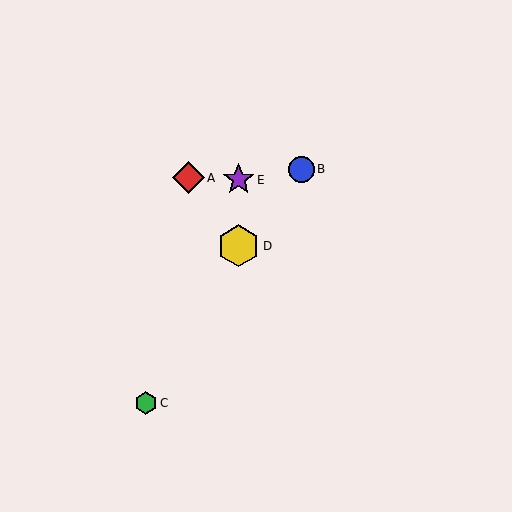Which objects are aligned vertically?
Objects D, E are aligned vertically.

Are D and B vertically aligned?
No, D is at x≈239 and B is at x≈301.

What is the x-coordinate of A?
Object A is at x≈188.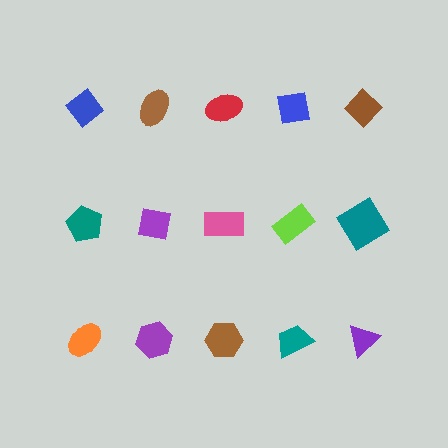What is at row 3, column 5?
A purple triangle.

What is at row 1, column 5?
A brown diamond.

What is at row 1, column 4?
A blue square.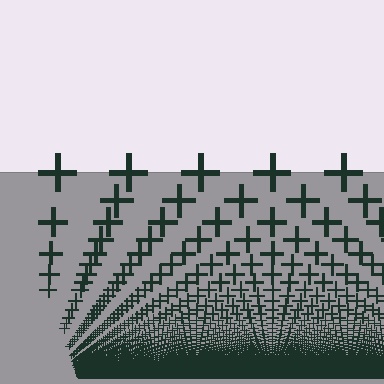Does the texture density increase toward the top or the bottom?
Density increases toward the bottom.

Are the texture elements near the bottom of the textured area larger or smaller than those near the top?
Smaller. The gradient is inverted — elements near the bottom are smaller and denser.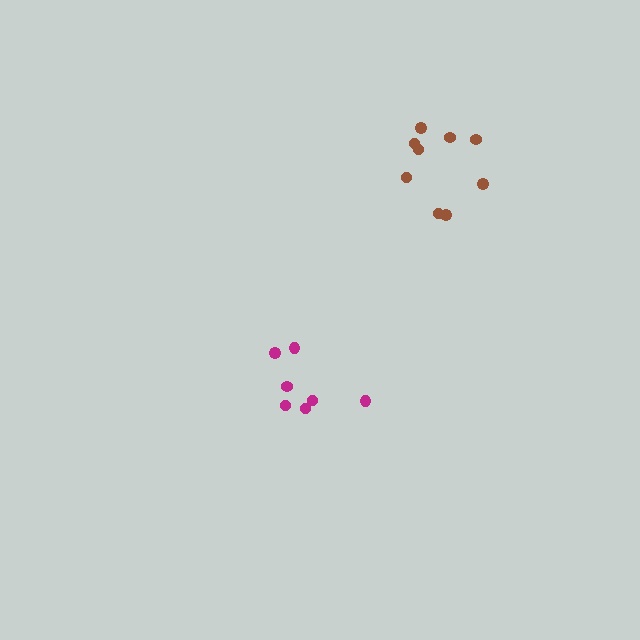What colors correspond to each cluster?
The clusters are colored: magenta, brown.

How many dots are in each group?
Group 1: 7 dots, Group 2: 9 dots (16 total).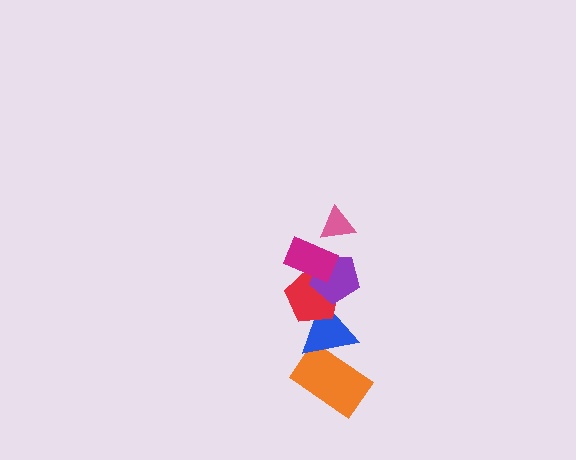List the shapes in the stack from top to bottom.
From top to bottom: the pink triangle, the magenta rectangle, the purple pentagon, the red pentagon, the blue triangle, the orange rectangle.